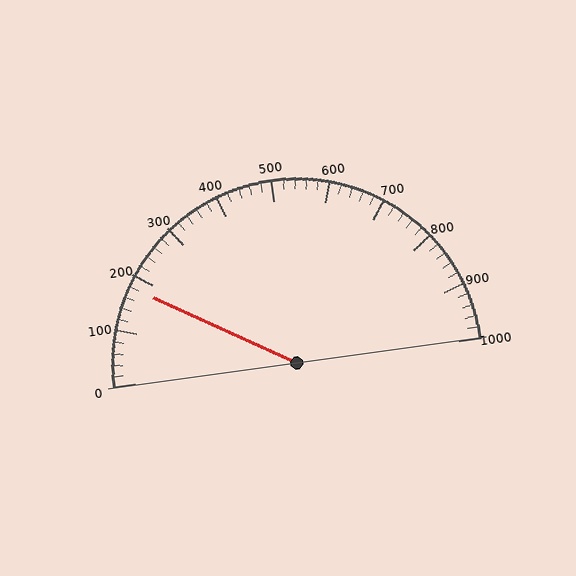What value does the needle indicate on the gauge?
The needle indicates approximately 180.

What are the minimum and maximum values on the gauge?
The gauge ranges from 0 to 1000.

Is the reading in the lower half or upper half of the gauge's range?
The reading is in the lower half of the range (0 to 1000).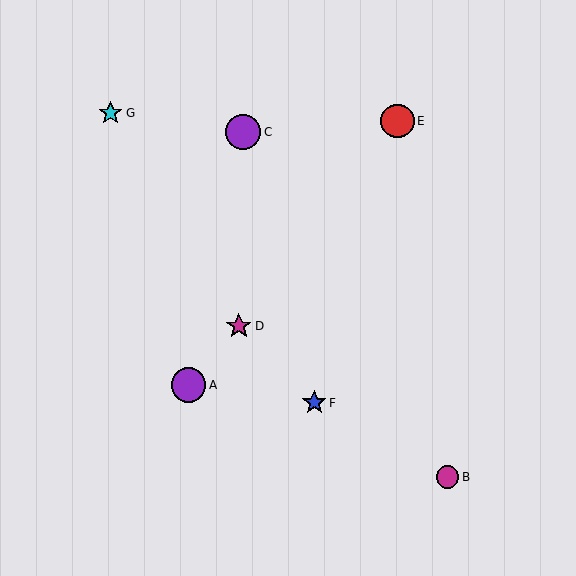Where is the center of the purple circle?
The center of the purple circle is at (189, 385).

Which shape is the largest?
The purple circle (labeled C) is the largest.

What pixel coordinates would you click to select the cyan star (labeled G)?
Click at (111, 113) to select the cyan star G.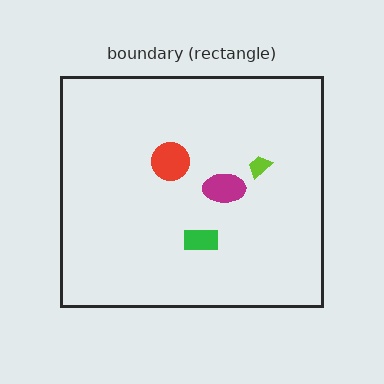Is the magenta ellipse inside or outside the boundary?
Inside.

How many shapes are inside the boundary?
4 inside, 0 outside.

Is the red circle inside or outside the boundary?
Inside.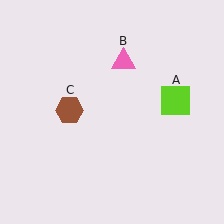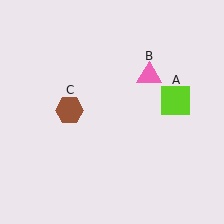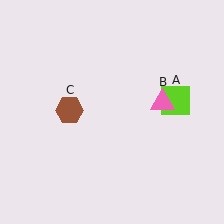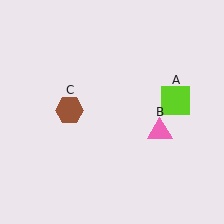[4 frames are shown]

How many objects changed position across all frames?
1 object changed position: pink triangle (object B).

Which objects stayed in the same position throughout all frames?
Lime square (object A) and brown hexagon (object C) remained stationary.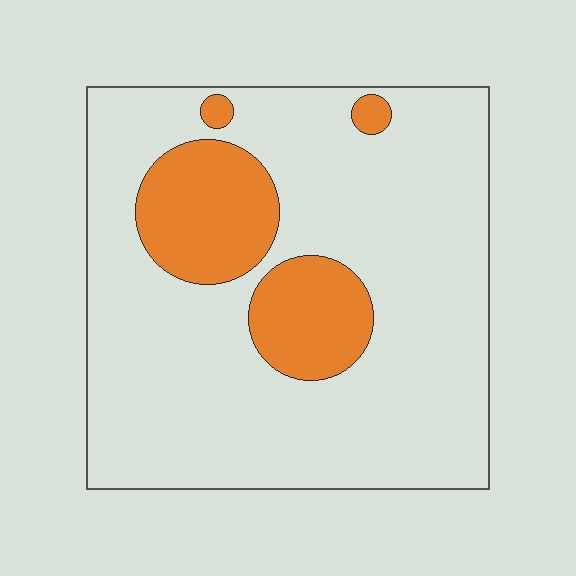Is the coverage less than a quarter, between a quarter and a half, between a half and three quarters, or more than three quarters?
Less than a quarter.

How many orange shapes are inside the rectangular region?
4.